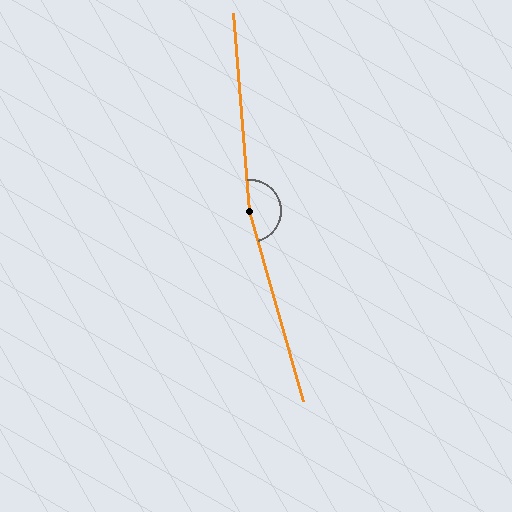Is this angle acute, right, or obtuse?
It is obtuse.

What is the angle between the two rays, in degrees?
Approximately 169 degrees.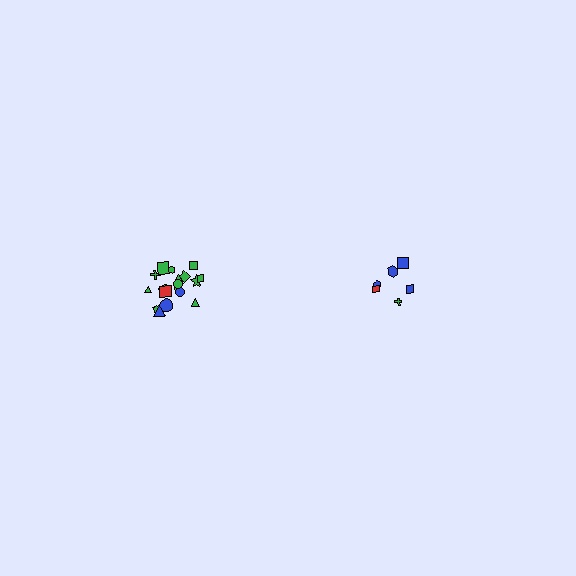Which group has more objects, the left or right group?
The left group.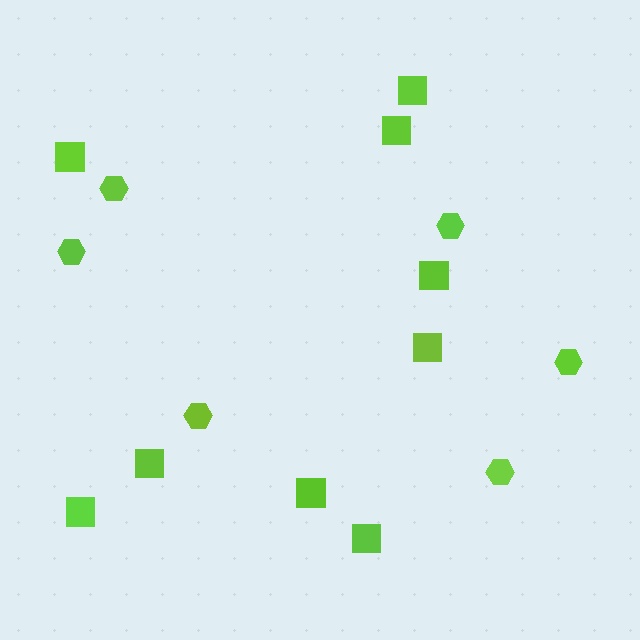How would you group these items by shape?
There are 2 groups: one group of hexagons (6) and one group of squares (9).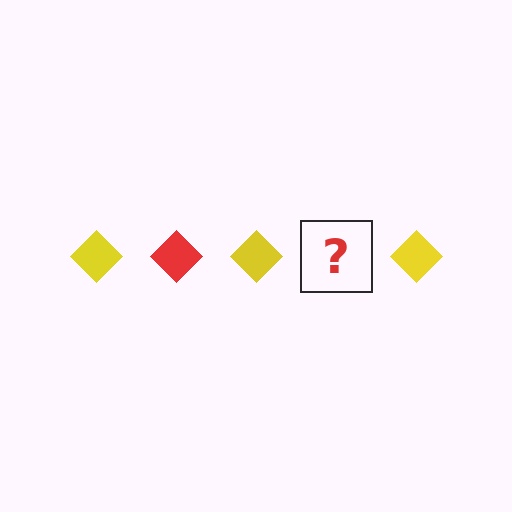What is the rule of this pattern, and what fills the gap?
The rule is that the pattern cycles through yellow, red diamonds. The gap should be filled with a red diamond.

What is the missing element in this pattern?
The missing element is a red diamond.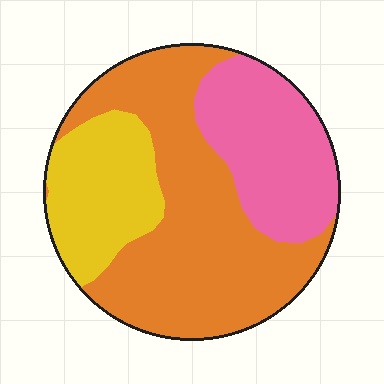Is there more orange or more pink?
Orange.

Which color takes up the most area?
Orange, at roughly 50%.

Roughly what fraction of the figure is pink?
Pink covers around 25% of the figure.